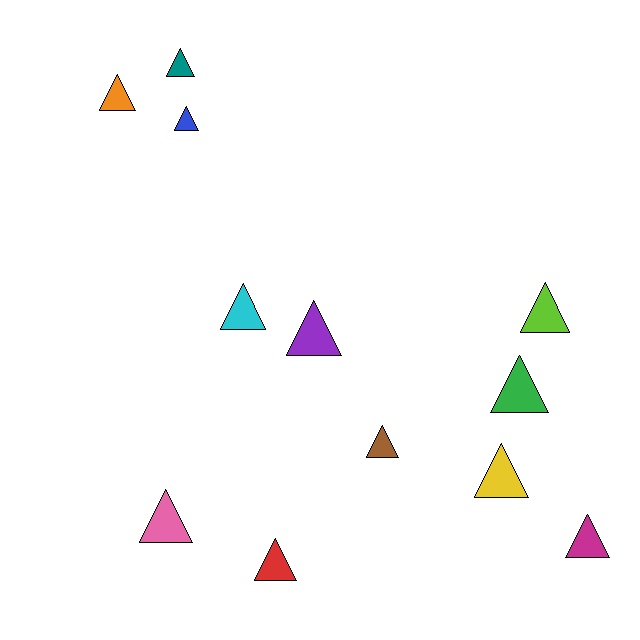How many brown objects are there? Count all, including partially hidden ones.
There is 1 brown object.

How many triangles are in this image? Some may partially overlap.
There are 12 triangles.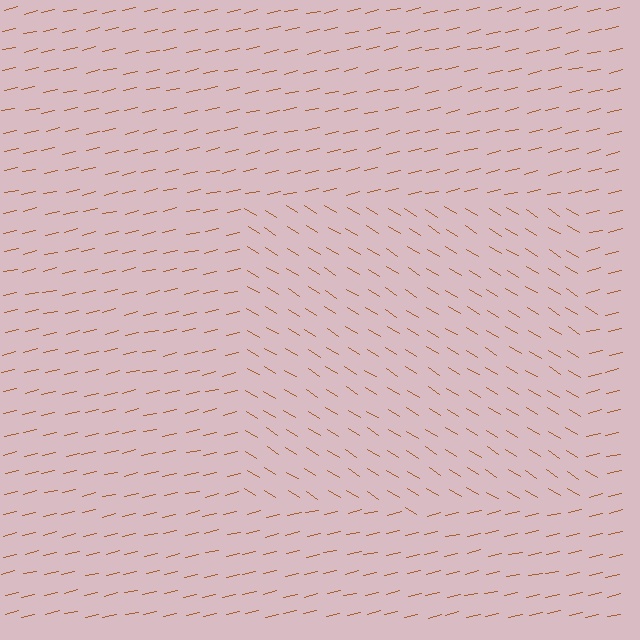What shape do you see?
I see a rectangle.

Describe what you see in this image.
The image is filled with small brown line segments. A rectangle region in the image has lines oriented differently from the surrounding lines, creating a visible texture boundary.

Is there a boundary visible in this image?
Yes, there is a texture boundary formed by a change in line orientation.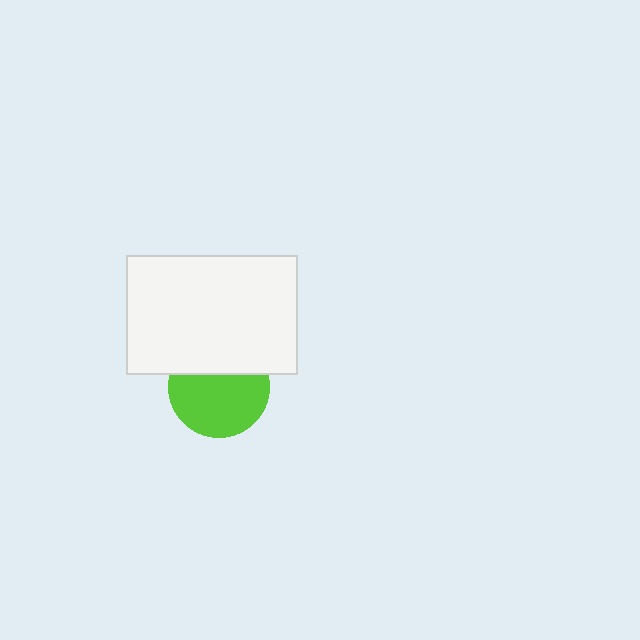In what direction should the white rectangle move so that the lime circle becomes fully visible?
The white rectangle should move up. That is the shortest direction to clear the overlap and leave the lime circle fully visible.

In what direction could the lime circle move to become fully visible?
The lime circle could move down. That would shift it out from behind the white rectangle entirely.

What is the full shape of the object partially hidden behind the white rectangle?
The partially hidden object is a lime circle.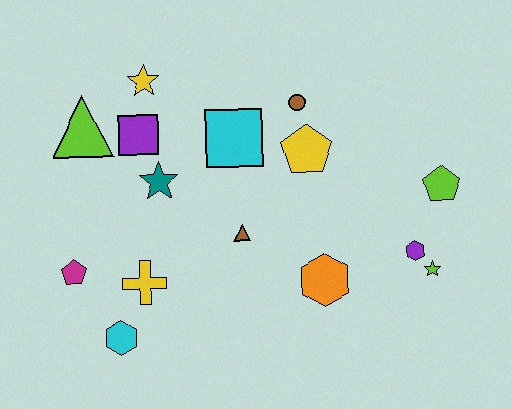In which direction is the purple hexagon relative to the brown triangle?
The purple hexagon is to the right of the brown triangle.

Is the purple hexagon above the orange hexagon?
Yes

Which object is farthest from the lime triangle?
The lime star is farthest from the lime triangle.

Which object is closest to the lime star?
The purple hexagon is closest to the lime star.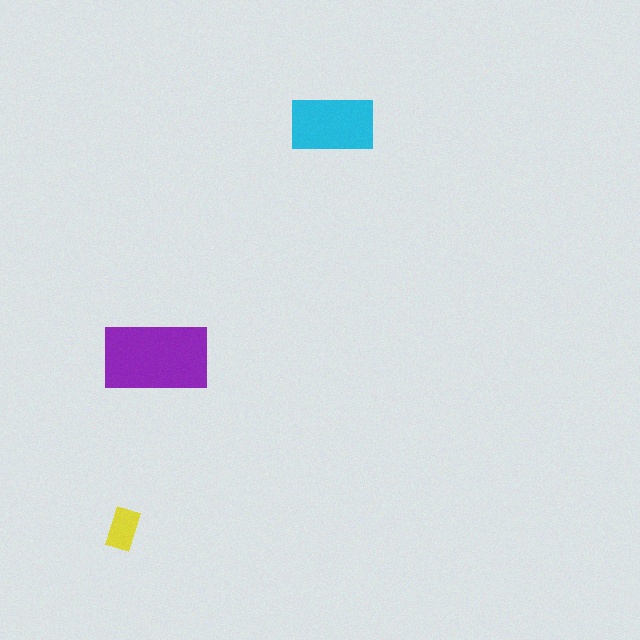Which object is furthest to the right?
The cyan rectangle is rightmost.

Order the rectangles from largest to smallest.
the purple one, the cyan one, the yellow one.